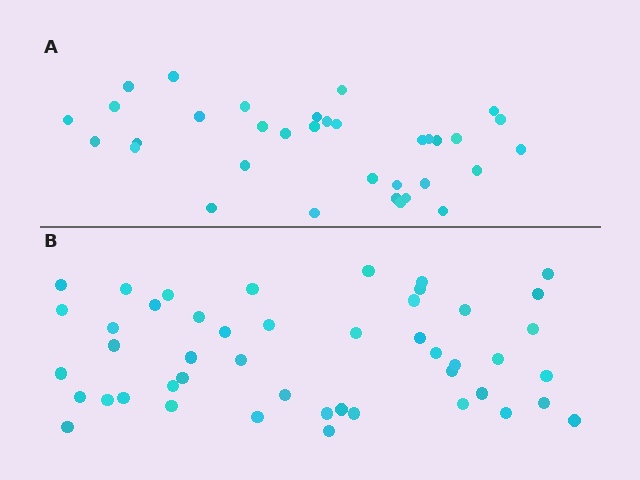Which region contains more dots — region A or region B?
Region B (the bottom region) has more dots.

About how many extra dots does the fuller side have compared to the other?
Region B has approximately 15 more dots than region A.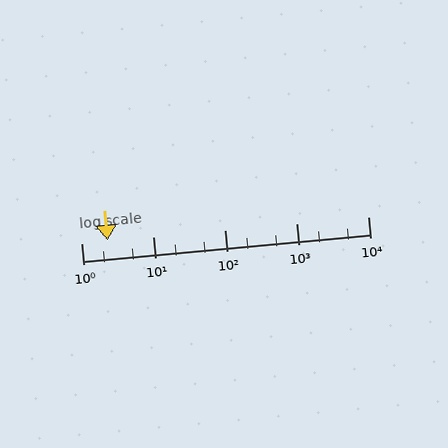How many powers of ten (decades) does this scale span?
The scale spans 4 decades, from 1 to 10000.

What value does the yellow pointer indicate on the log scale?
The pointer indicates approximately 2.3.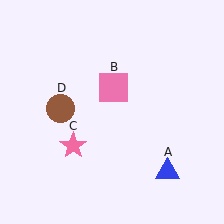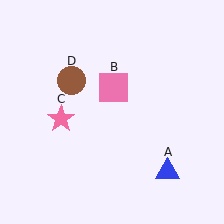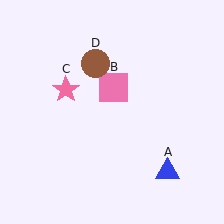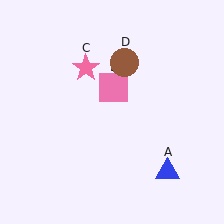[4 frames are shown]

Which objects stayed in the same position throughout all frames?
Blue triangle (object A) and pink square (object B) remained stationary.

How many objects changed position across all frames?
2 objects changed position: pink star (object C), brown circle (object D).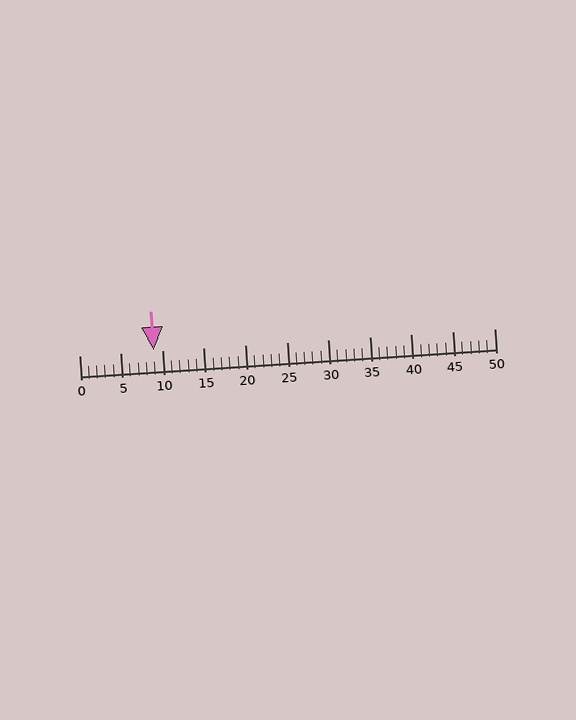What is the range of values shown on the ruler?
The ruler shows values from 0 to 50.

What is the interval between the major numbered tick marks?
The major tick marks are spaced 5 units apart.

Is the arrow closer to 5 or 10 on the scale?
The arrow is closer to 10.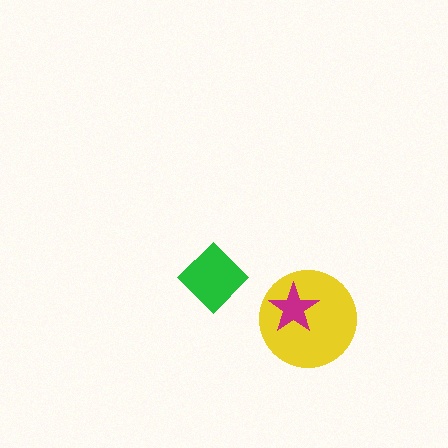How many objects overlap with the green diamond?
0 objects overlap with the green diamond.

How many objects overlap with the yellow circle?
1 object overlaps with the yellow circle.